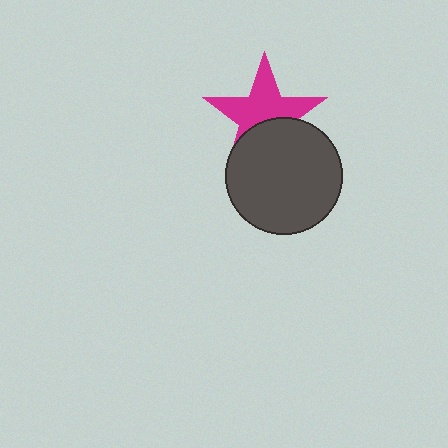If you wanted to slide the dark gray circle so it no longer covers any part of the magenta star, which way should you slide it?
Slide it down — that is the most direct way to separate the two shapes.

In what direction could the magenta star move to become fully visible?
The magenta star could move up. That would shift it out from behind the dark gray circle entirely.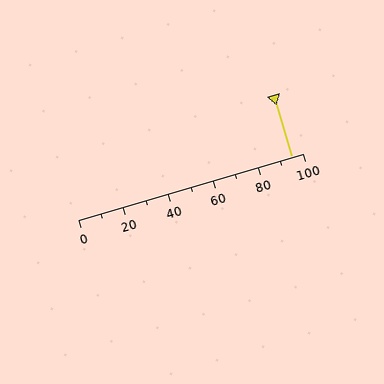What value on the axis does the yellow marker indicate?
The marker indicates approximately 95.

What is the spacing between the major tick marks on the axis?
The major ticks are spaced 20 apart.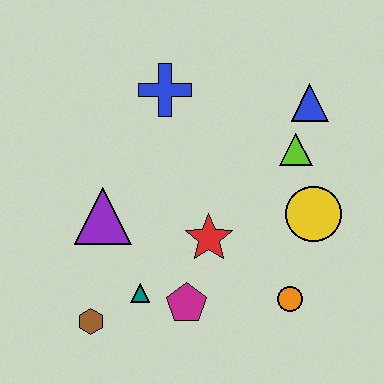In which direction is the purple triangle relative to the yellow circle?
The purple triangle is to the left of the yellow circle.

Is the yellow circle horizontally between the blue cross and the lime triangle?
No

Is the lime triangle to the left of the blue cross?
No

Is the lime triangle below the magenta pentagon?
No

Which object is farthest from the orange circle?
The blue cross is farthest from the orange circle.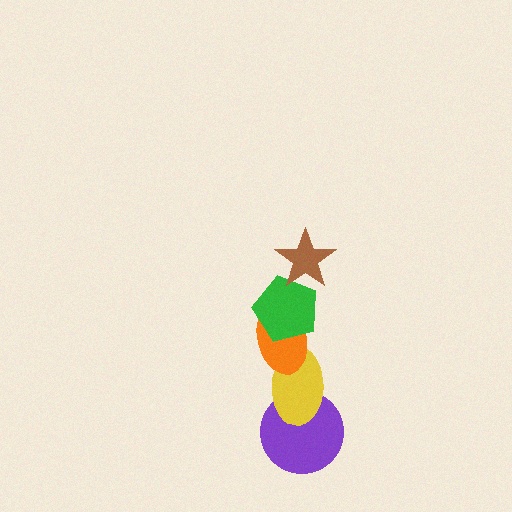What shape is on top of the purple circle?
The yellow ellipse is on top of the purple circle.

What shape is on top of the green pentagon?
The brown star is on top of the green pentagon.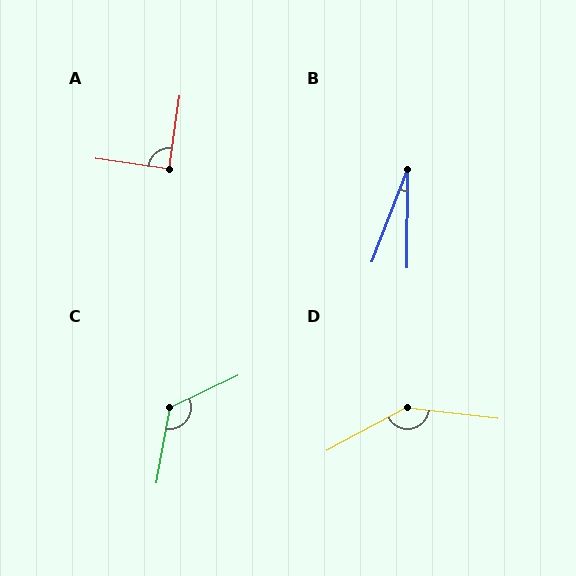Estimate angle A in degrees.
Approximately 90 degrees.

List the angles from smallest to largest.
B (21°), A (90°), C (126°), D (145°).